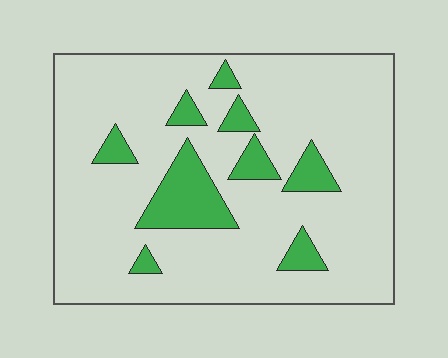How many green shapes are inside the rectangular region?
9.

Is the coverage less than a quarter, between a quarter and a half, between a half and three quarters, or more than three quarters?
Less than a quarter.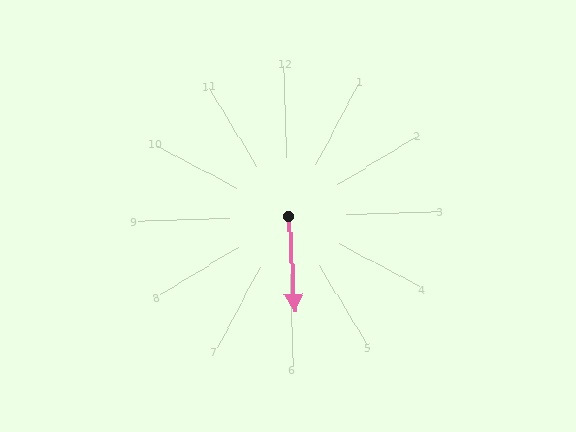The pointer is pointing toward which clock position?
Roughly 6 o'clock.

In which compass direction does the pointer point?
South.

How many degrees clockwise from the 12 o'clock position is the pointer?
Approximately 178 degrees.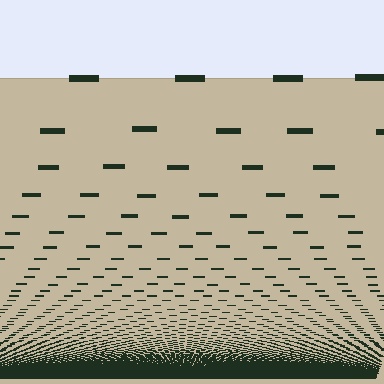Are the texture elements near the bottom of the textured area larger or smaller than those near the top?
Smaller. The gradient is inverted — elements near the bottom are smaller and denser.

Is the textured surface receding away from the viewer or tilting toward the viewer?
The surface appears to tilt toward the viewer. Texture elements get larger and sparser toward the top.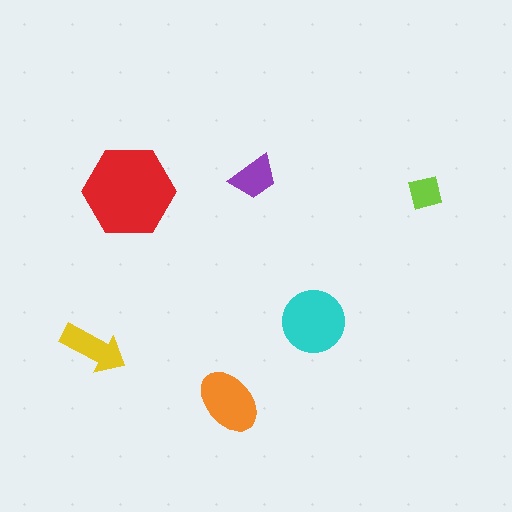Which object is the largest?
The red hexagon.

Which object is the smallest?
The lime square.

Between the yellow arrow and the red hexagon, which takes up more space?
The red hexagon.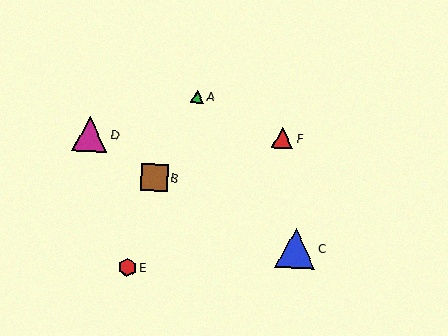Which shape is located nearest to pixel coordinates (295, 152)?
The red triangle (labeled F) at (282, 138) is nearest to that location.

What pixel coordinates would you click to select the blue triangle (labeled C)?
Click at (295, 248) to select the blue triangle C.